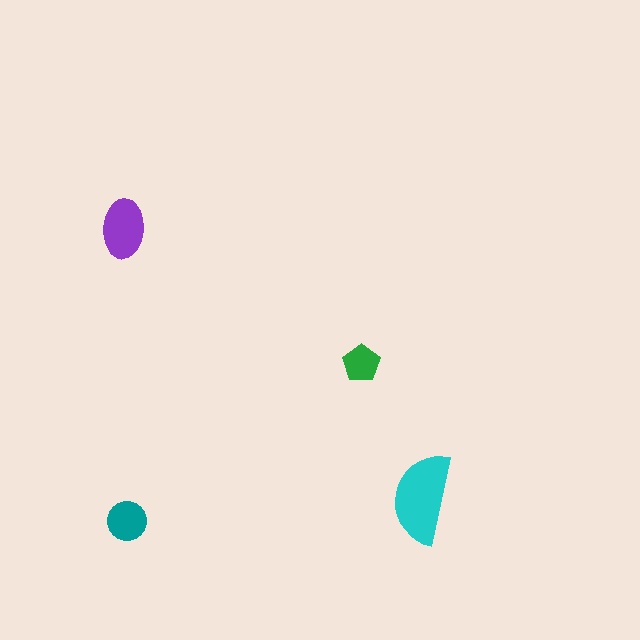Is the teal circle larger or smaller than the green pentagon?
Larger.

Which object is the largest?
The cyan semicircle.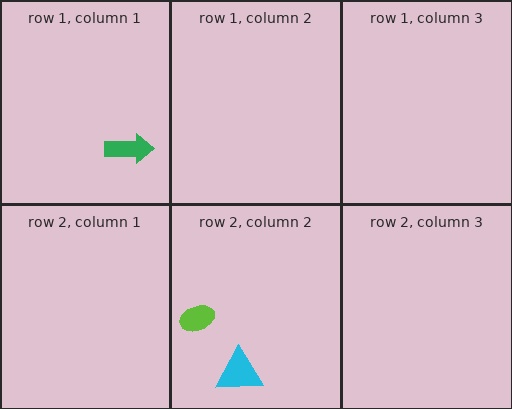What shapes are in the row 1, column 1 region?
The green arrow.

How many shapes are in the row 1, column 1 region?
1.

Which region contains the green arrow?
The row 1, column 1 region.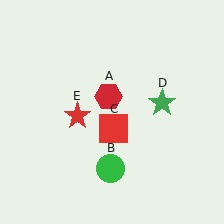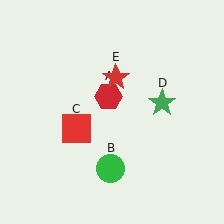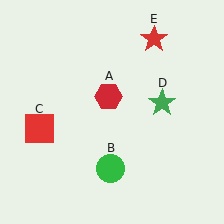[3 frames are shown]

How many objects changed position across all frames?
2 objects changed position: red square (object C), red star (object E).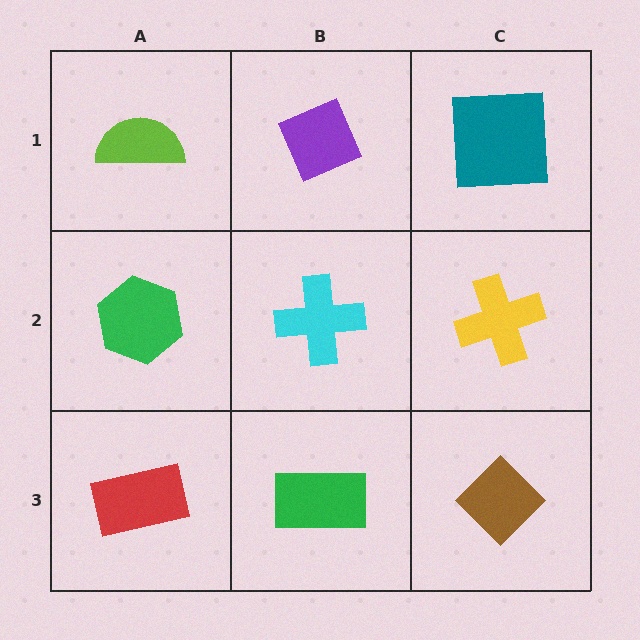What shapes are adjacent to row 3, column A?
A green hexagon (row 2, column A), a green rectangle (row 3, column B).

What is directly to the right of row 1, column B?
A teal square.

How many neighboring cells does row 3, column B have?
3.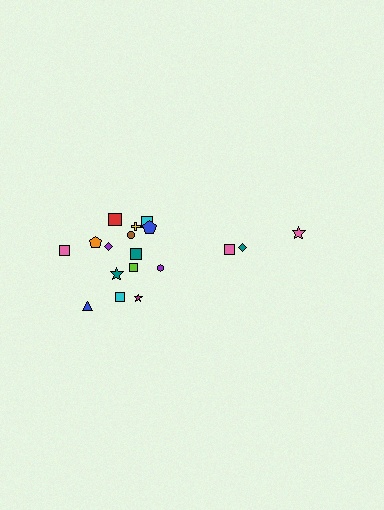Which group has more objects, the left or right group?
The left group.